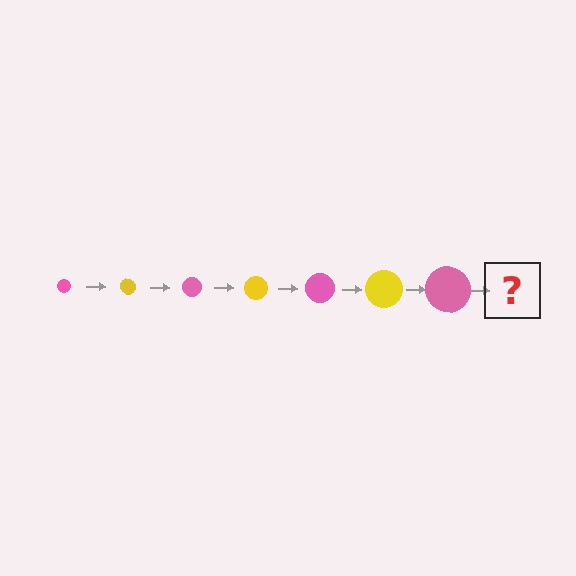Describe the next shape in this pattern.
It should be a yellow circle, larger than the previous one.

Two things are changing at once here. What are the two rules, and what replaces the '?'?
The two rules are that the circle grows larger each step and the color cycles through pink and yellow. The '?' should be a yellow circle, larger than the previous one.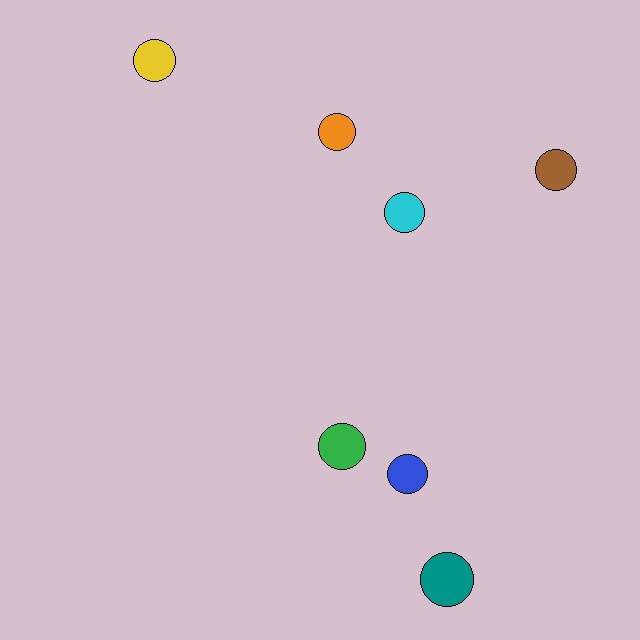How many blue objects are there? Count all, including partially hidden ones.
There is 1 blue object.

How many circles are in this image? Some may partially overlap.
There are 7 circles.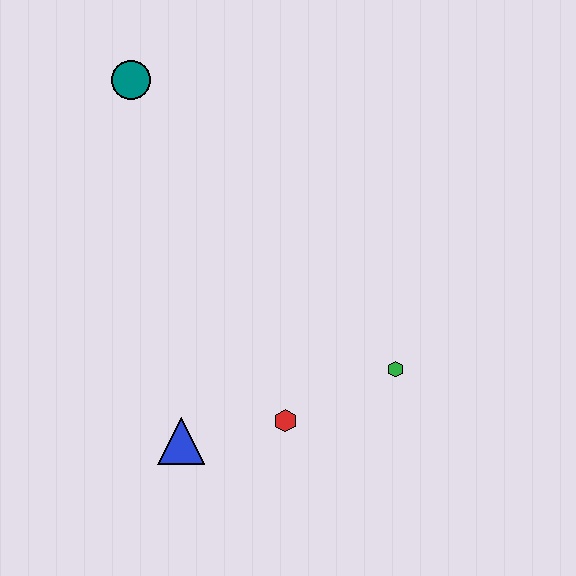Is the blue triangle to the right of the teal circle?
Yes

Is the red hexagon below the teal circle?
Yes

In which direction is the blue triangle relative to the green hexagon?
The blue triangle is to the left of the green hexagon.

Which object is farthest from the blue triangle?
The teal circle is farthest from the blue triangle.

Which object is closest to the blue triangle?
The red hexagon is closest to the blue triangle.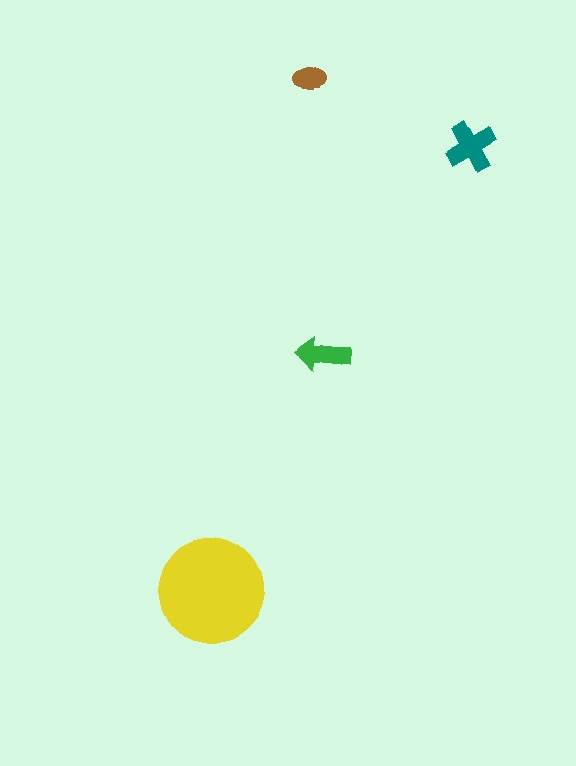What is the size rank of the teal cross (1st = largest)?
2nd.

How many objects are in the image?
There are 4 objects in the image.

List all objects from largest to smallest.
The yellow circle, the teal cross, the green arrow, the brown ellipse.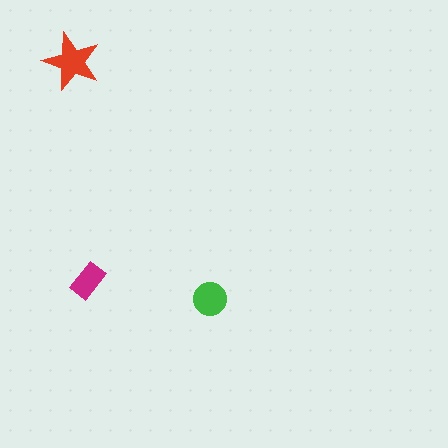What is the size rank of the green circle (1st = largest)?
2nd.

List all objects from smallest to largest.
The magenta rectangle, the green circle, the red star.